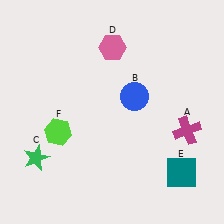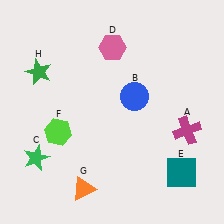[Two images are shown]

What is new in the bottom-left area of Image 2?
An orange triangle (G) was added in the bottom-left area of Image 2.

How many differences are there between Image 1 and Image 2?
There are 2 differences between the two images.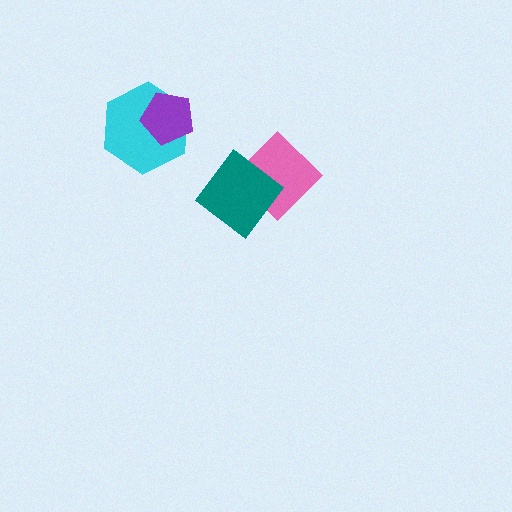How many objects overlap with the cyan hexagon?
1 object overlaps with the cyan hexagon.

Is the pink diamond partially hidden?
Yes, it is partially covered by another shape.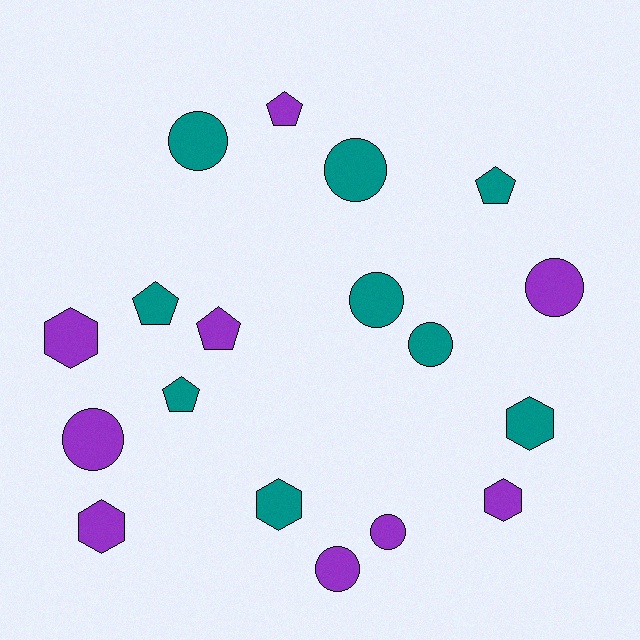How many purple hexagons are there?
There are 3 purple hexagons.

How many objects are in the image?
There are 18 objects.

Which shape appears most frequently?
Circle, with 8 objects.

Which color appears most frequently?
Purple, with 9 objects.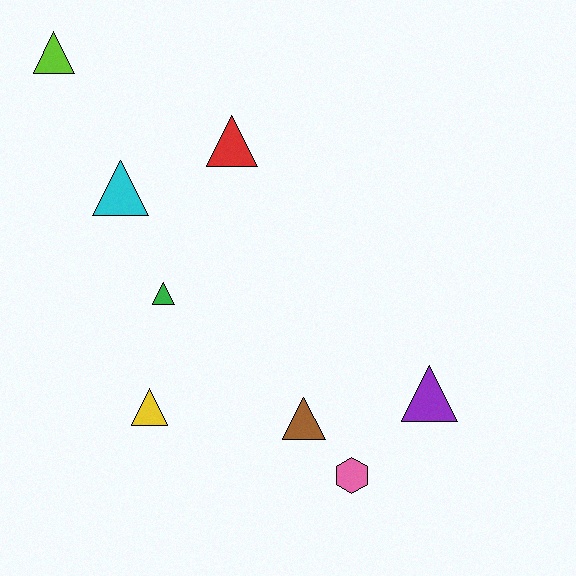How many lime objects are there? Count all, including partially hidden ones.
There is 1 lime object.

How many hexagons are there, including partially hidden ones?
There is 1 hexagon.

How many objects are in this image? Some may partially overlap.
There are 8 objects.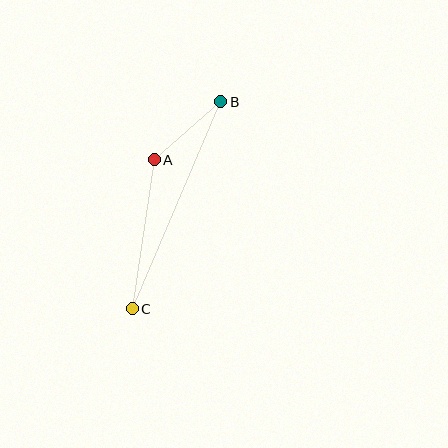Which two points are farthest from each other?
Points B and C are farthest from each other.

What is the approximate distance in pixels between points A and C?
The distance between A and C is approximately 151 pixels.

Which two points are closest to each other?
Points A and B are closest to each other.